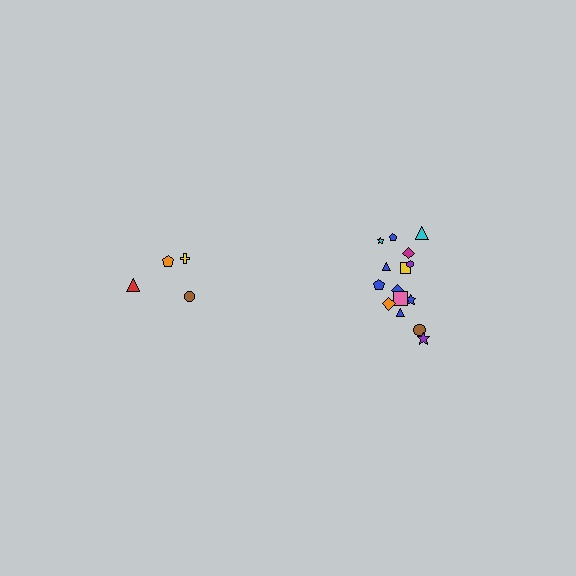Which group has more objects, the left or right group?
The right group.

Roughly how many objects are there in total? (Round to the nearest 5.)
Roughly 20 objects in total.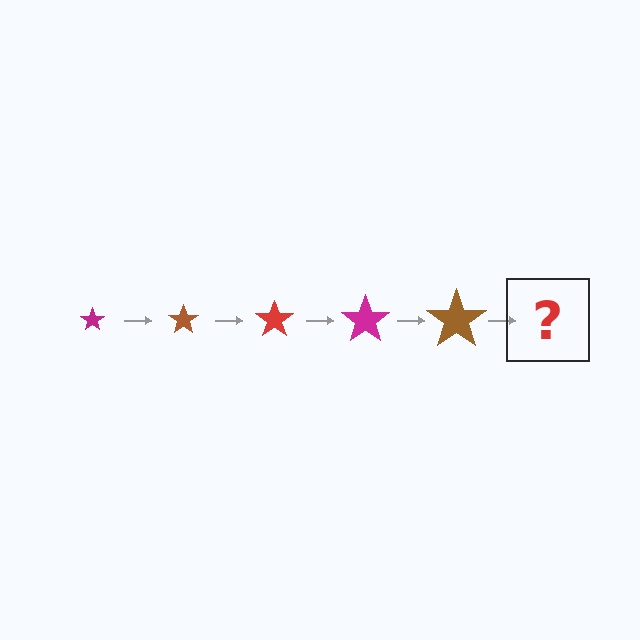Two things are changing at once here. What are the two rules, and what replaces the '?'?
The two rules are that the star grows larger each step and the color cycles through magenta, brown, and red. The '?' should be a red star, larger than the previous one.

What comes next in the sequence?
The next element should be a red star, larger than the previous one.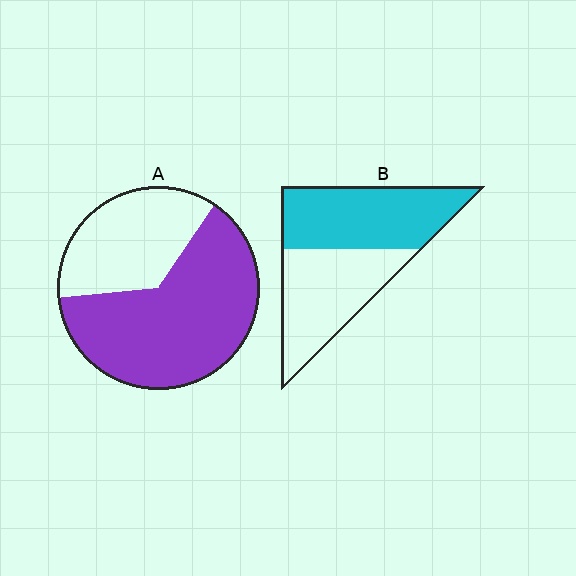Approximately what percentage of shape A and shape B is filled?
A is approximately 65% and B is approximately 50%.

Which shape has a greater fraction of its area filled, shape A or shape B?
Shape A.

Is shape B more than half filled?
Roughly half.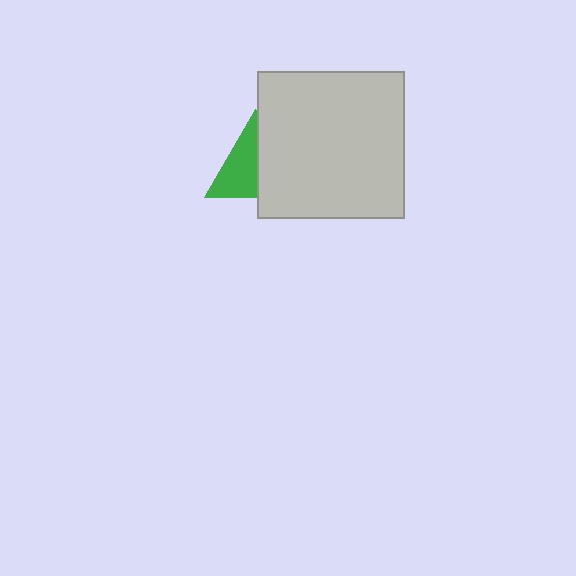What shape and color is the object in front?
The object in front is a light gray square.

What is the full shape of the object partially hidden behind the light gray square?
The partially hidden object is a green triangle.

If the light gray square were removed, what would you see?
You would see the complete green triangle.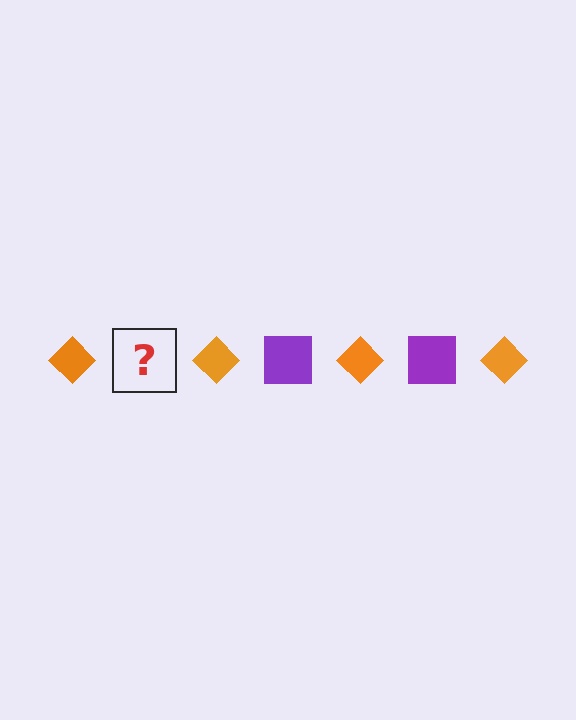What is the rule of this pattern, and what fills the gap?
The rule is that the pattern alternates between orange diamond and purple square. The gap should be filled with a purple square.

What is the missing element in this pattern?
The missing element is a purple square.